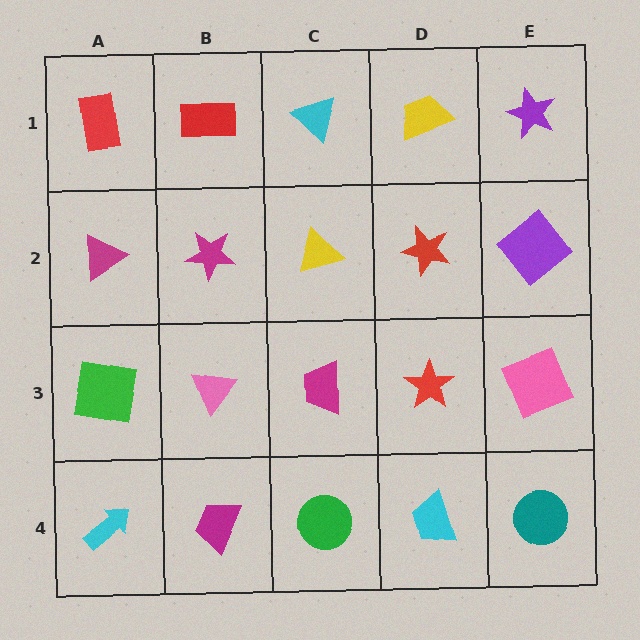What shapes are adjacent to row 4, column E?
A pink square (row 3, column E), a cyan trapezoid (row 4, column D).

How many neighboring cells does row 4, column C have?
3.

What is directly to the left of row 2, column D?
A yellow triangle.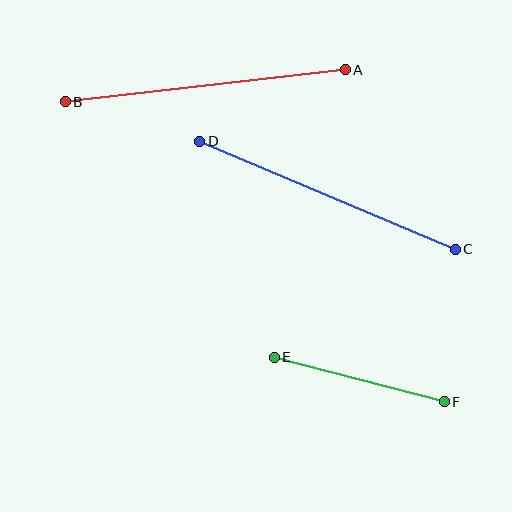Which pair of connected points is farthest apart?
Points A and B are farthest apart.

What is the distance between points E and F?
The distance is approximately 175 pixels.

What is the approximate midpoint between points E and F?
The midpoint is at approximately (359, 379) pixels.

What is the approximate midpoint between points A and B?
The midpoint is at approximately (205, 86) pixels.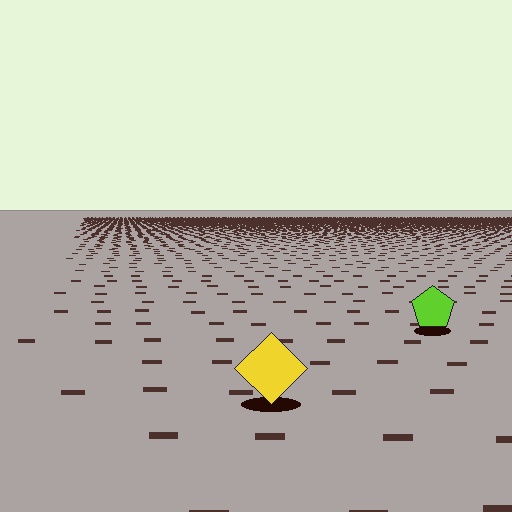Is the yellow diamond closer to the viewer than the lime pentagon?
Yes. The yellow diamond is closer — you can tell from the texture gradient: the ground texture is coarser near it.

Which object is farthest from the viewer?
The lime pentagon is farthest from the viewer. It appears smaller and the ground texture around it is denser.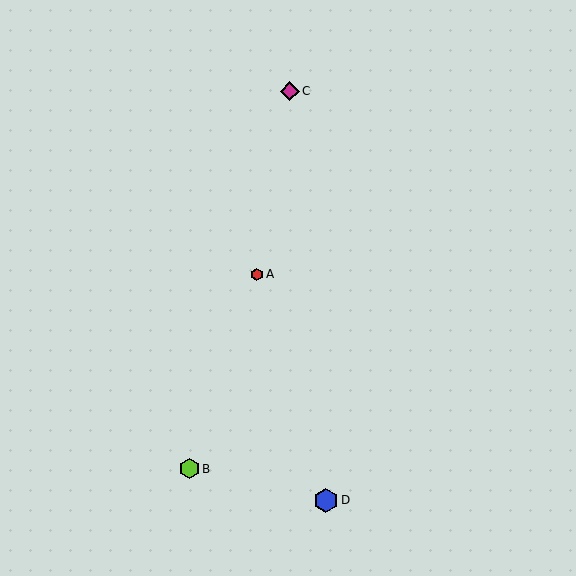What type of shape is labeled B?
Shape B is a lime hexagon.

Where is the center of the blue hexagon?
The center of the blue hexagon is at (326, 500).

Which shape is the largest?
The blue hexagon (labeled D) is the largest.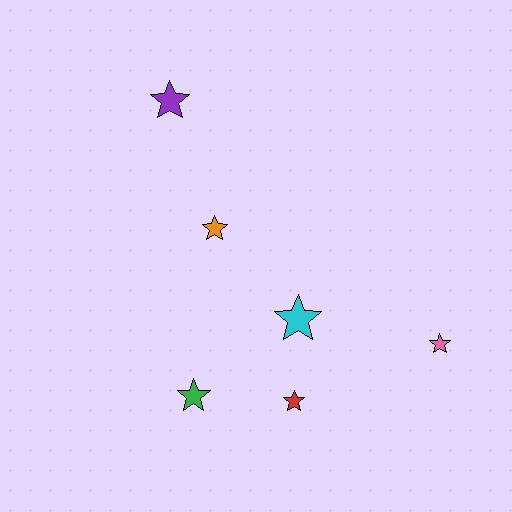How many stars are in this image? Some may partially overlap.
There are 6 stars.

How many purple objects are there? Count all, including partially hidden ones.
There is 1 purple object.